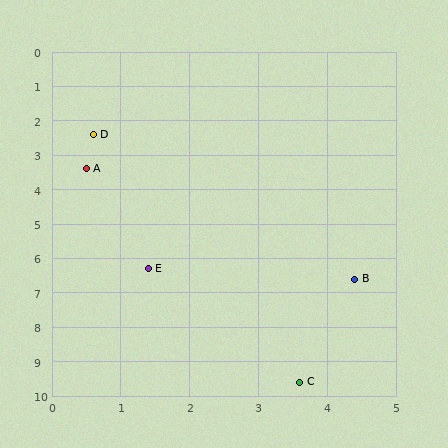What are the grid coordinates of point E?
Point E is at approximately (1.4, 6.3).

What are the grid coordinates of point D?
Point D is at approximately (0.6, 2.4).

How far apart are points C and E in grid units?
Points C and E are about 4.0 grid units apart.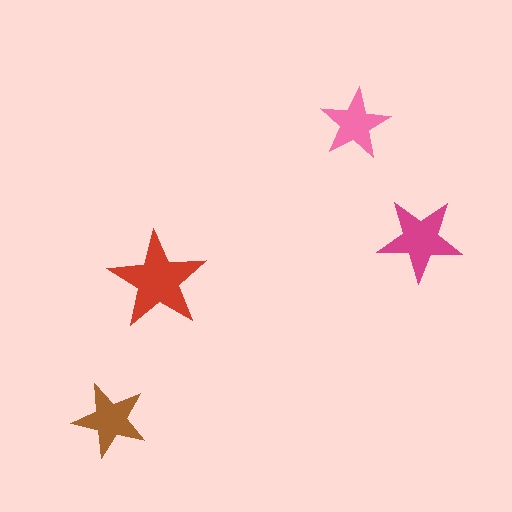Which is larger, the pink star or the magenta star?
The magenta one.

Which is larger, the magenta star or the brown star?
The magenta one.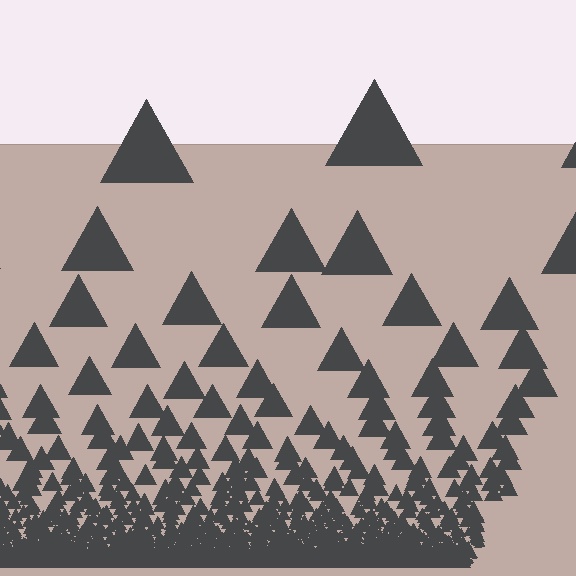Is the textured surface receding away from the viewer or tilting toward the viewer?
The surface appears to tilt toward the viewer. Texture elements get larger and sparser toward the top.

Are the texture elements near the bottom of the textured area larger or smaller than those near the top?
Smaller. The gradient is inverted — elements near the bottom are smaller and denser.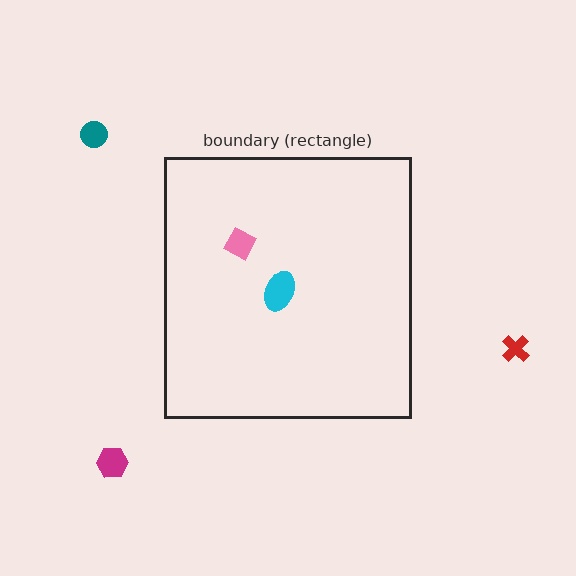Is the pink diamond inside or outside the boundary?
Inside.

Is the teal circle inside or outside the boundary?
Outside.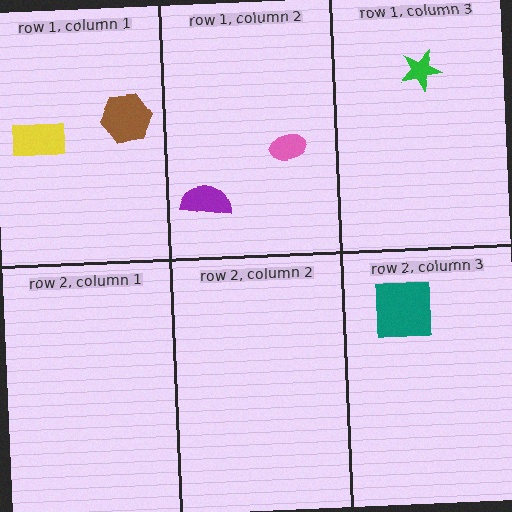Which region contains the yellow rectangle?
The row 1, column 1 region.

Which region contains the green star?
The row 1, column 3 region.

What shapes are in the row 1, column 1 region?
The brown hexagon, the yellow rectangle.